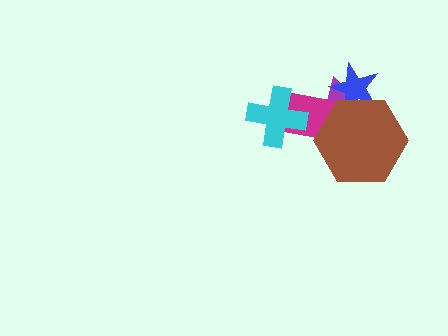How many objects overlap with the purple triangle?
3 objects overlap with the purple triangle.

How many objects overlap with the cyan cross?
1 object overlaps with the cyan cross.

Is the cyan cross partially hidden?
No, no other shape covers it.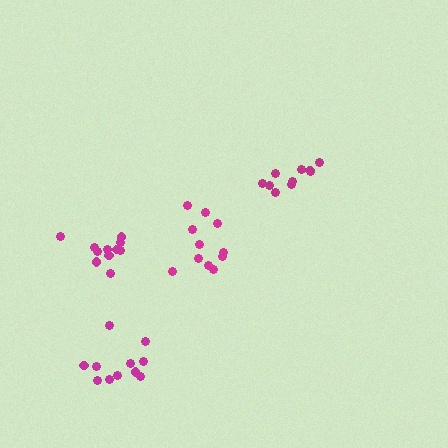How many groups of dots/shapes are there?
There are 4 groups.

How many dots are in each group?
Group 1: 11 dots, Group 2: 11 dots, Group 3: 11 dots, Group 4: 10 dots (43 total).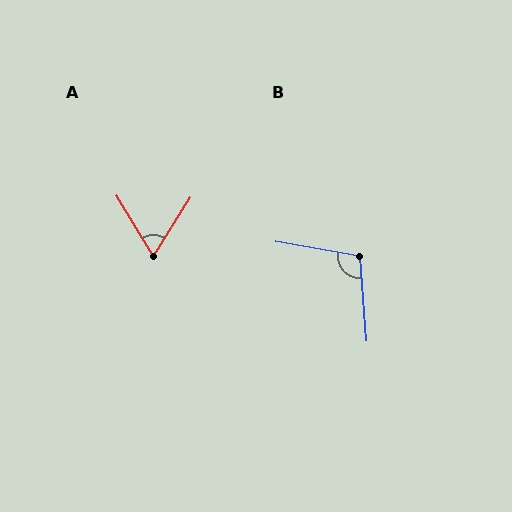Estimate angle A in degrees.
Approximately 64 degrees.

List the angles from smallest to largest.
A (64°), B (104°).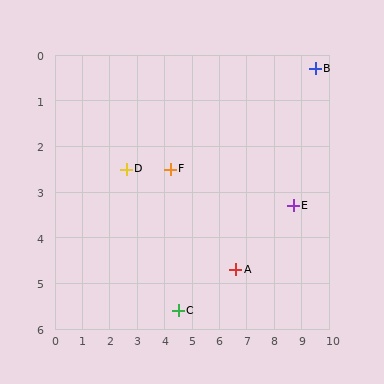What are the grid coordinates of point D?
Point D is at approximately (2.6, 2.5).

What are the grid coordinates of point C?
Point C is at approximately (4.5, 5.6).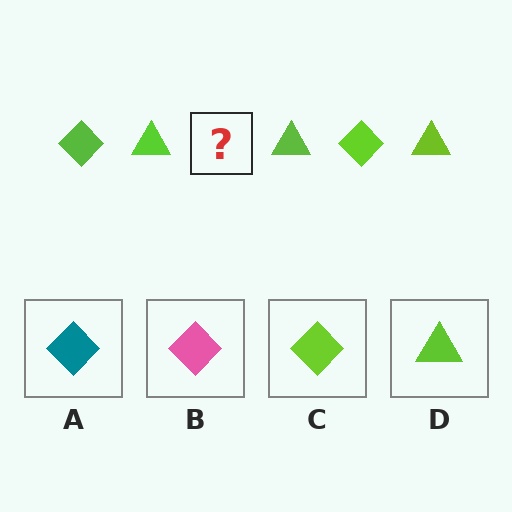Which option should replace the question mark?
Option C.